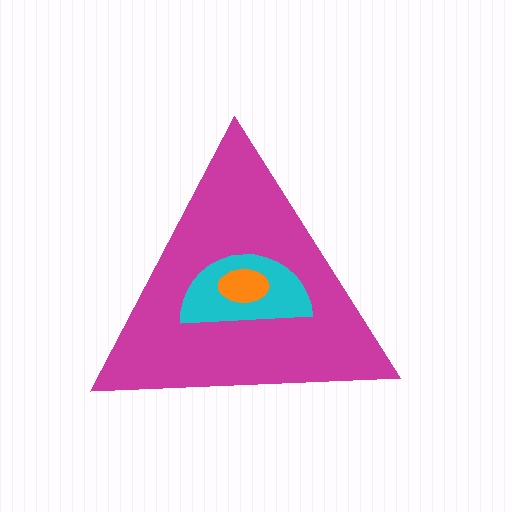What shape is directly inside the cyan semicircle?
The orange ellipse.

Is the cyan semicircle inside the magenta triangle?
Yes.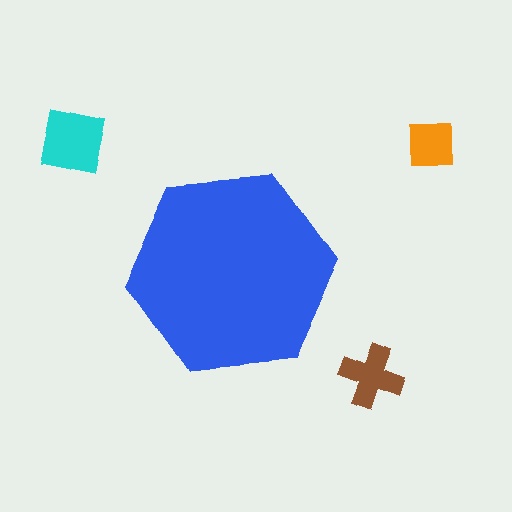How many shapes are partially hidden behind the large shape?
0 shapes are partially hidden.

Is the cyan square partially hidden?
No, the cyan square is fully visible.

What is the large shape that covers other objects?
A blue hexagon.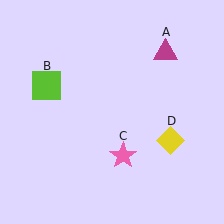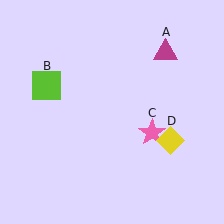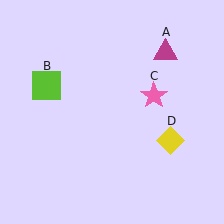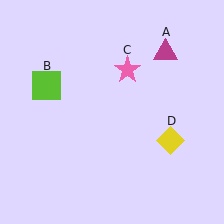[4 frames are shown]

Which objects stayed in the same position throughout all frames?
Magenta triangle (object A) and lime square (object B) and yellow diamond (object D) remained stationary.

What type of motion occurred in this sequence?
The pink star (object C) rotated counterclockwise around the center of the scene.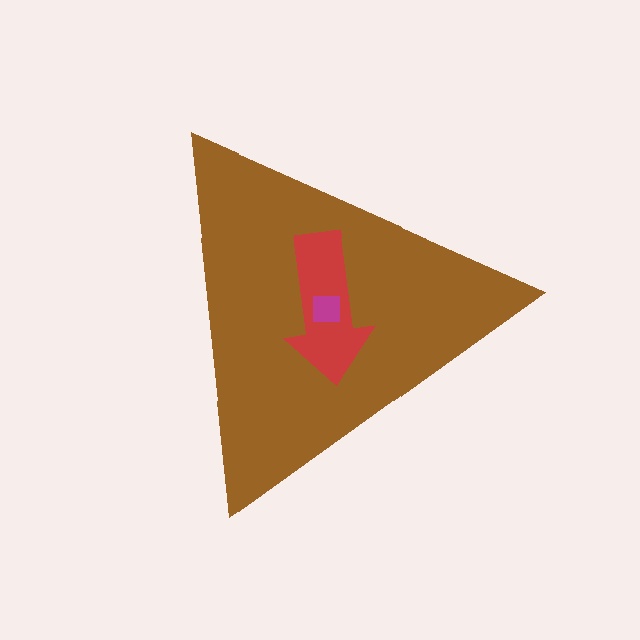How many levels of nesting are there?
3.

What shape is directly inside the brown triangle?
The red arrow.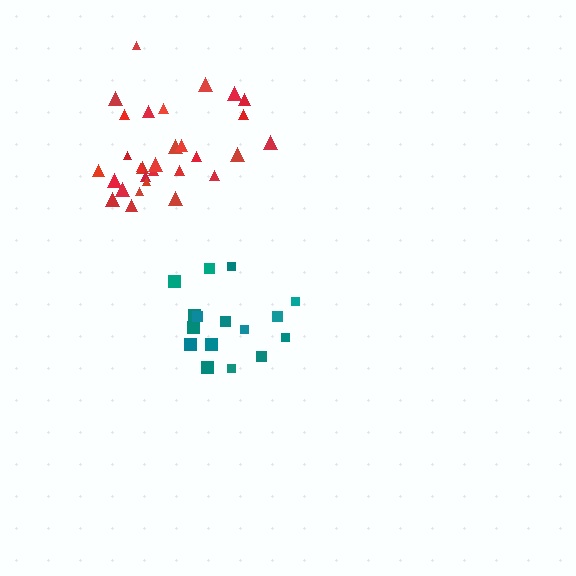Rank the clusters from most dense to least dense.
red, teal.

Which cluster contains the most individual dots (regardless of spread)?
Red (30).